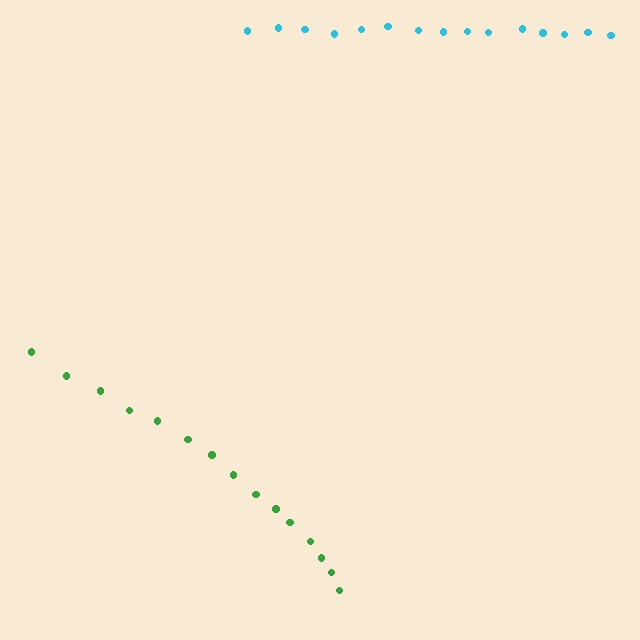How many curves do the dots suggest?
There are 2 distinct paths.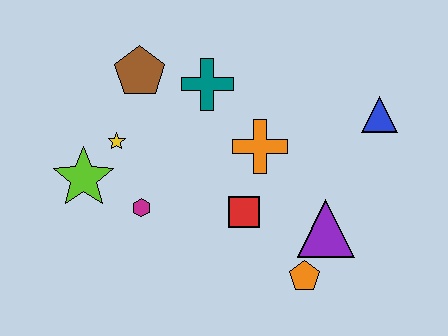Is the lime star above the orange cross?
No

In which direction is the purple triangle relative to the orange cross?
The purple triangle is below the orange cross.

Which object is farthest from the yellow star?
The blue triangle is farthest from the yellow star.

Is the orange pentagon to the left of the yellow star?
No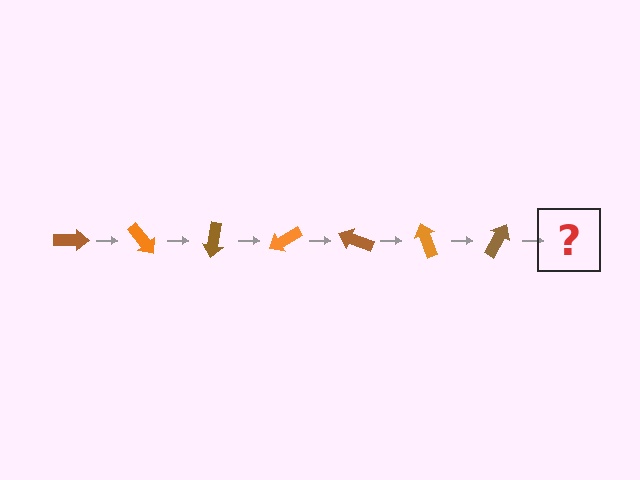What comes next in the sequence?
The next element should be an orange arrow, rotated 350 degrees from the start.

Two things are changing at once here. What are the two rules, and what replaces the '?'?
The two rules are that it rotates 50 degrees each step and the color cycles through brown and orange. The '?' should be an orange arrow, rotated 350 degrees from the start.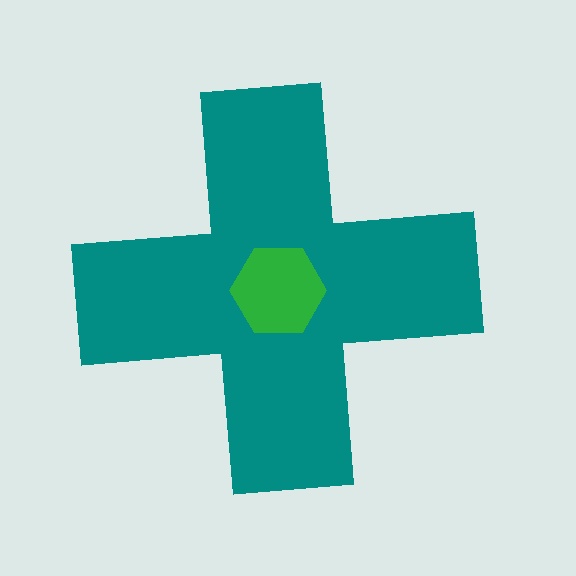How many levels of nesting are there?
2.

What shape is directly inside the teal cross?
The green hexagon.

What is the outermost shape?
The teal cross.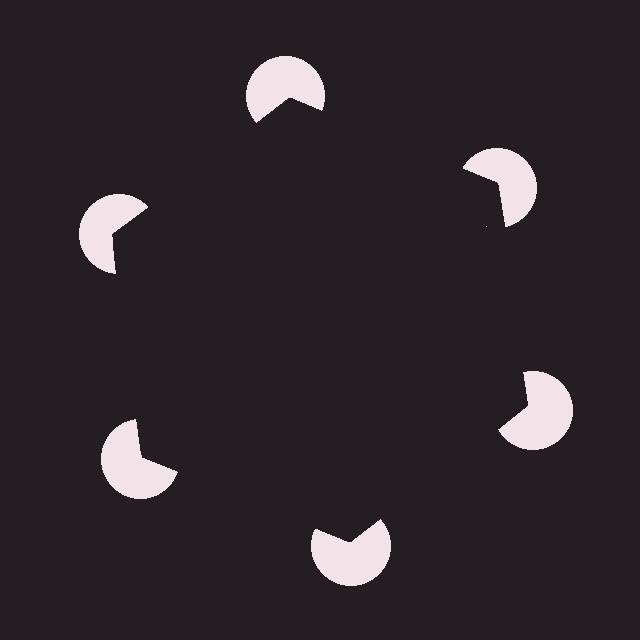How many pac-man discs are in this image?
There are 6 — one at each vertex of the illusory hexagon.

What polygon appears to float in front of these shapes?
An illusory hexagon — its edges are inferred from the aligned wedge cuts in the pac-man discs, not physically drawn.